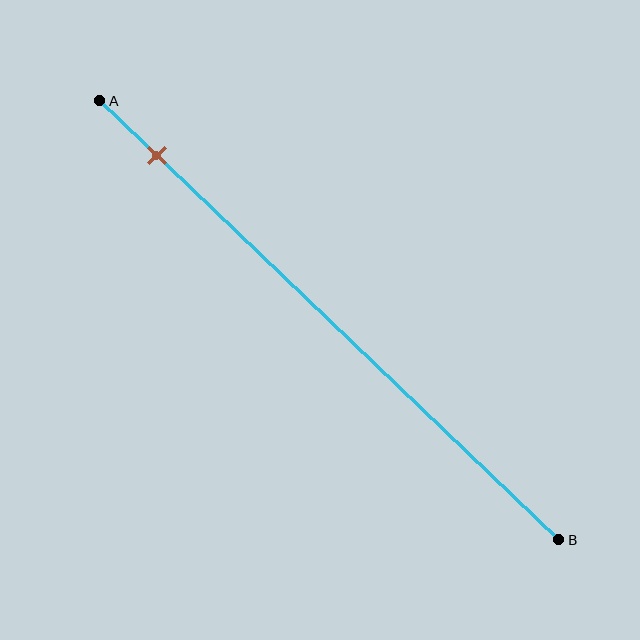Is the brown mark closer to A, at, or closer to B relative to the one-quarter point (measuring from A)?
The brown mark is closer to point A than the one-quarter point of segment AB.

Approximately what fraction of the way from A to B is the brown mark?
The brown mark is approximately 10% of the way from A to B.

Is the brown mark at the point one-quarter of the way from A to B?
No, the mark is at about 10% from A, not at the 25% one-quarter point.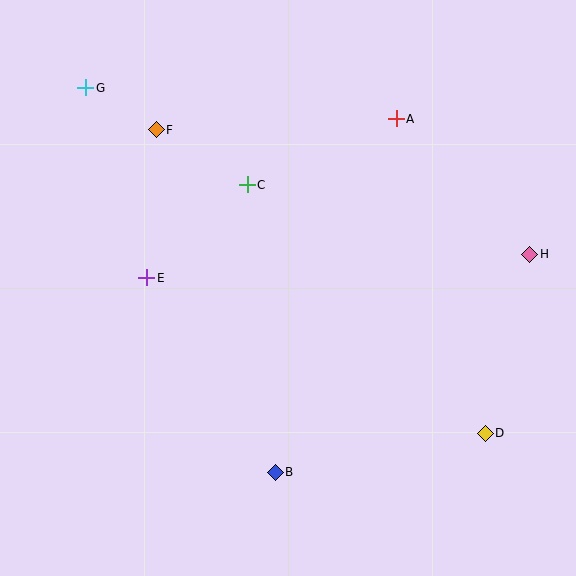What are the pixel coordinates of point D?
Point D is at (485, 433).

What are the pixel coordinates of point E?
Point E is at (147, 278).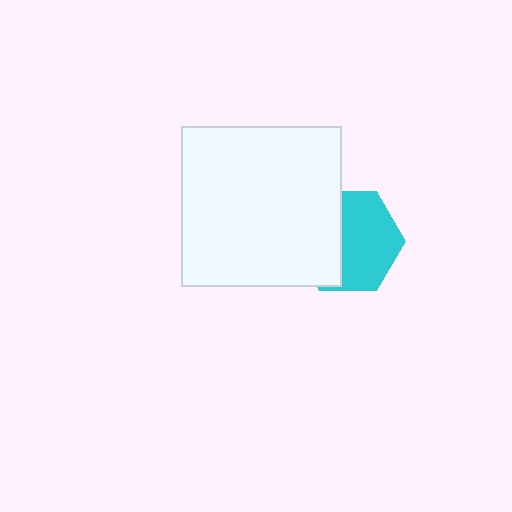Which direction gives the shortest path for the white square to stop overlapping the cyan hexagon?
Moving left gives the shortest separation.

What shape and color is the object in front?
The object in front is a white square.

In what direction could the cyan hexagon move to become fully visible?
The cyan hexagon could move right. That would shift it out from behind the white square entirely.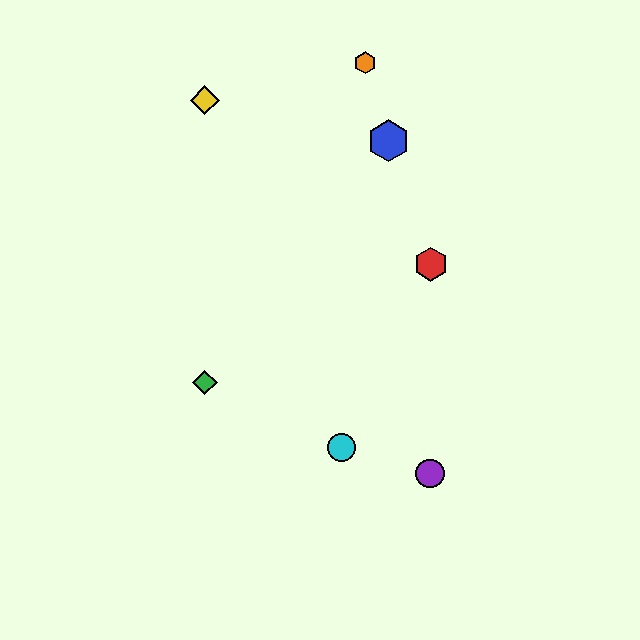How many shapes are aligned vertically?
2 shapes (the green diamond, the yellow diamond) are aligned vertically.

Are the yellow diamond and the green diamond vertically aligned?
Yes, both are at x≈205.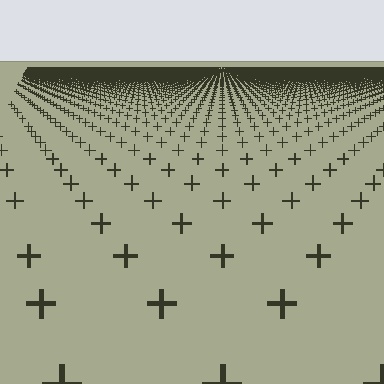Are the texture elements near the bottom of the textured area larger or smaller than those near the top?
Larger. Near the bottom, elements are closer to the viewer and appear at a bigger on-screen size.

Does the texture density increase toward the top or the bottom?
Density increases toward the top.